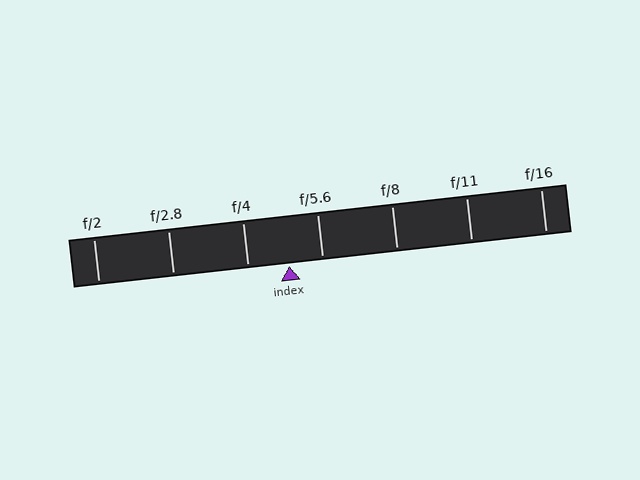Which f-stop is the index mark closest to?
The index mark is closest to f/5.6.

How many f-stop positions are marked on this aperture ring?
There are 7 f-stop positions marked.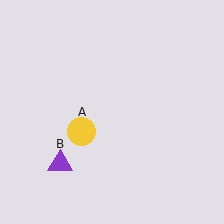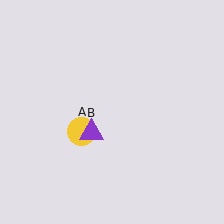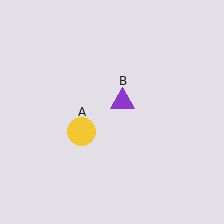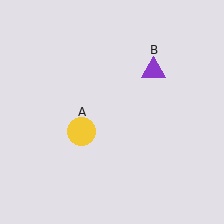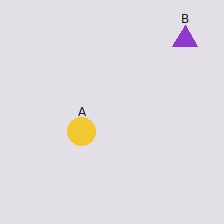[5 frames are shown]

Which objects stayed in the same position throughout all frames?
Yellow circle (object A) remained stationary.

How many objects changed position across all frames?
1 object changed position: purple triangle (object B).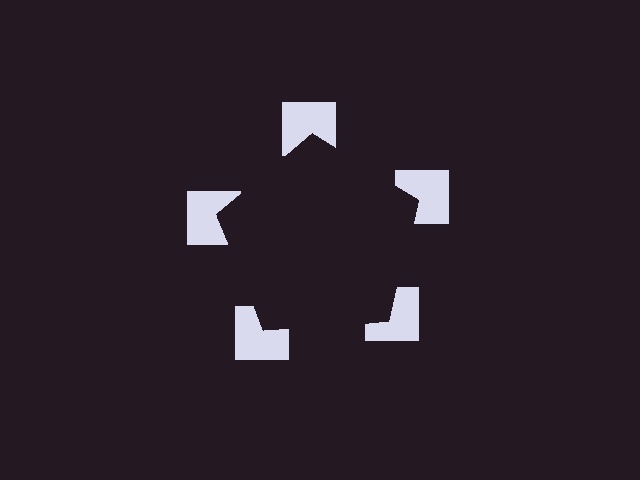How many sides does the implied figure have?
5 sides.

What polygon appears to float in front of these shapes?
An illusory pentagon — its edges are inferred from the aligned wedge cuts in the notched squares, not physically drawn.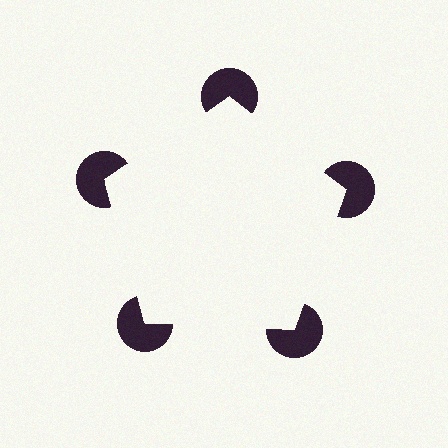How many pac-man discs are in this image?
There are 5 — one at each vertex of the illusory pentagon.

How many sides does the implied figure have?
5 sides.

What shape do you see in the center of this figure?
An illusory pentagon — its edges are inferred from the aligned wedge cuts in the pac-man discs, not physically drawn.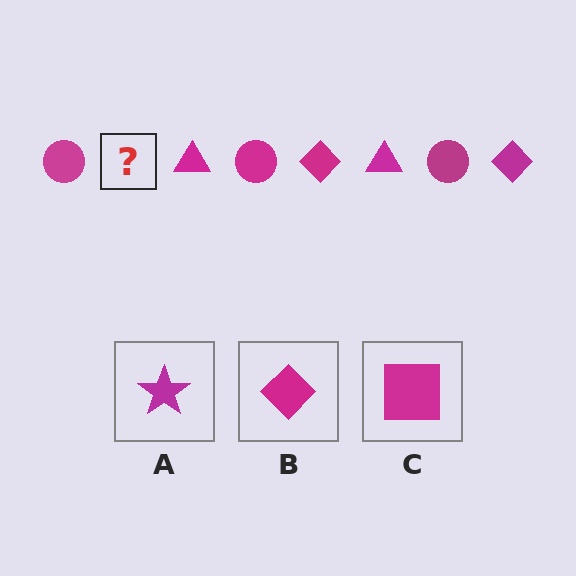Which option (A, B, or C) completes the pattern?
B.